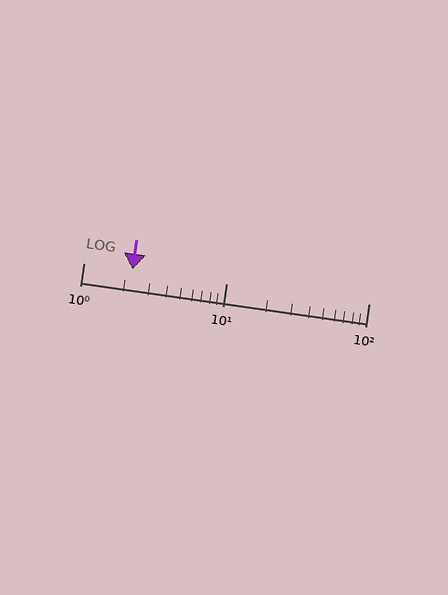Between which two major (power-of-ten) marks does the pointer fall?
The pointer is between 1 and 10.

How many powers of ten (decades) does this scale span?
The scale spans 2 decades, from 1 to 100.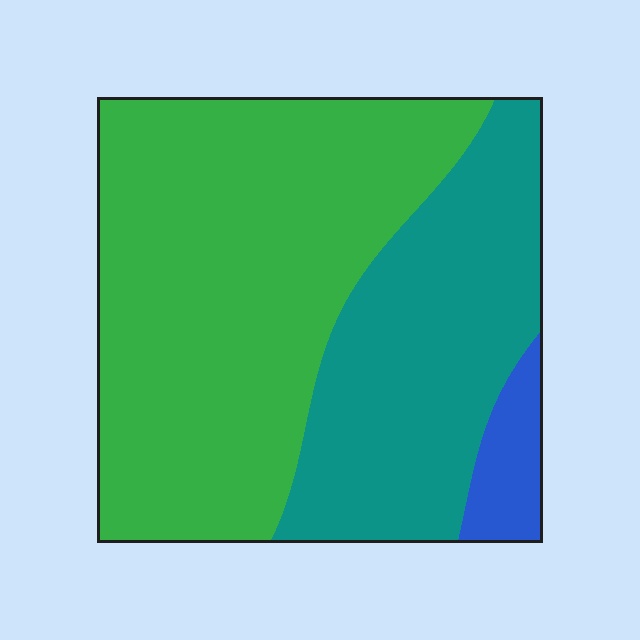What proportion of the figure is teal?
Teal takes up about one third (1/3) of the figure.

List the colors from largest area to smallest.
From largest to smallest: green, teal, blue.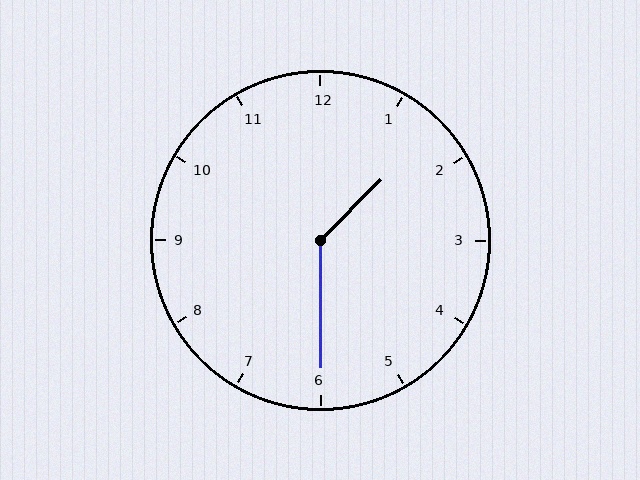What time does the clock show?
1:30.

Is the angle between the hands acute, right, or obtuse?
It is obtuse.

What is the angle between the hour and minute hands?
Approximately 135 degrees.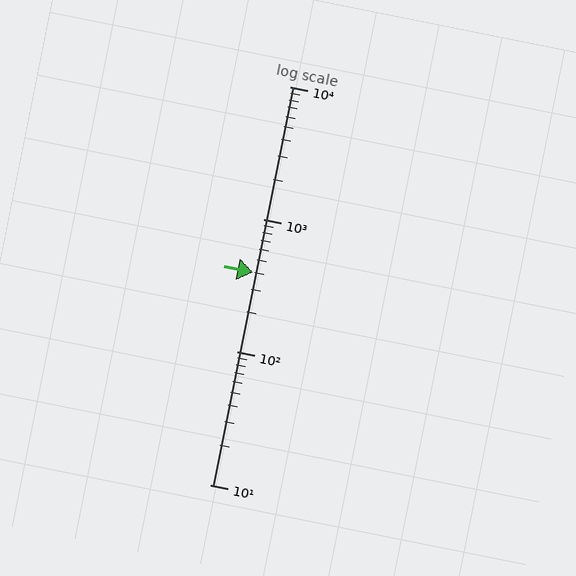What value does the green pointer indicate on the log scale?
The pointer indicates approximately 400.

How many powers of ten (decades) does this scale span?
The scale spans 3 decades, from 10 to 10000.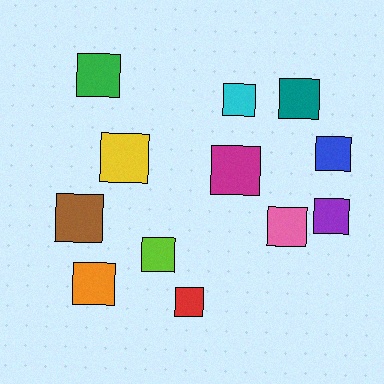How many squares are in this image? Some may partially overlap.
There are 12 squares.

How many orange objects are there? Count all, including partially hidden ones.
There is 1 orange object.